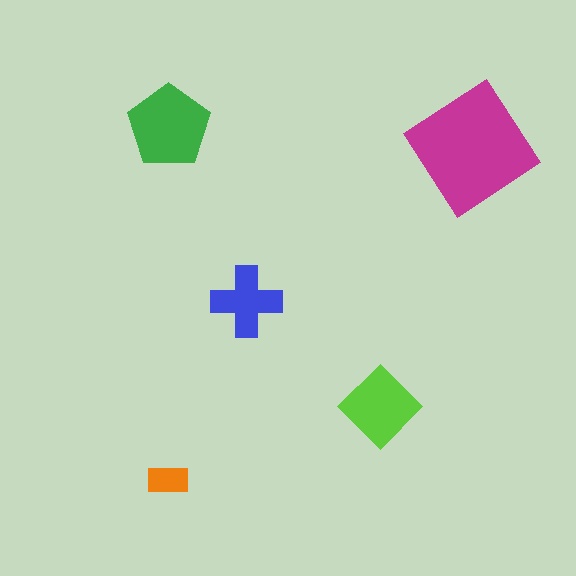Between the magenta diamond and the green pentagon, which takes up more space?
The magenta diamond.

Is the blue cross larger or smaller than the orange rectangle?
Larger.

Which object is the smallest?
The orange rectangle.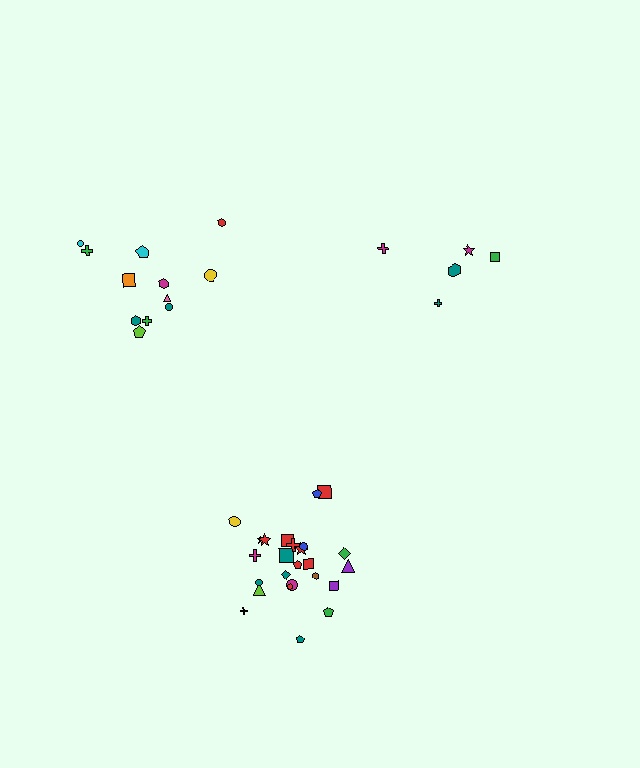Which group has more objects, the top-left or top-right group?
The top-left group.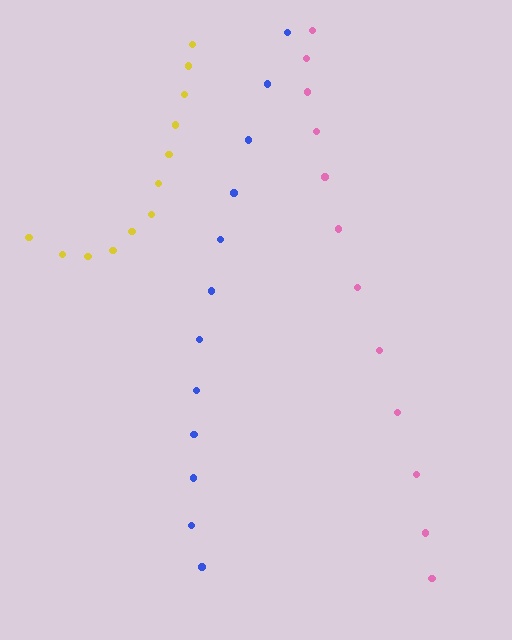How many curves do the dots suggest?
There are 3 distinct paths.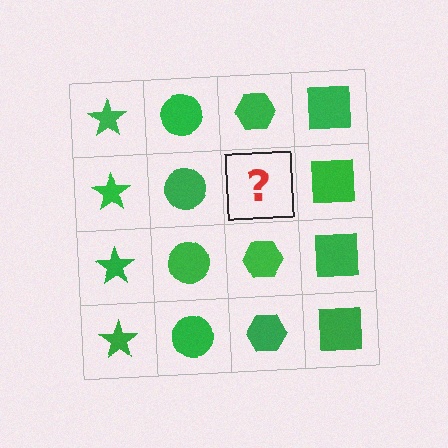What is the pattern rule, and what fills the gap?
The rule is that each column has a consistent shape. The gap should be filled with a green hexagon.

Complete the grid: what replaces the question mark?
The question mark should be replaced with a green hexagon.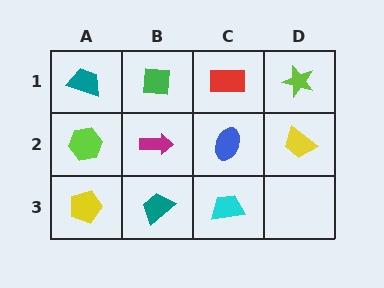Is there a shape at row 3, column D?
No, that cell is empty.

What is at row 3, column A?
A yellow pentagon.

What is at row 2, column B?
A magenta arrow.